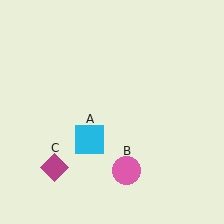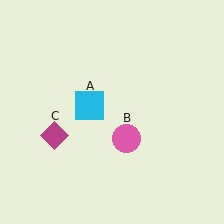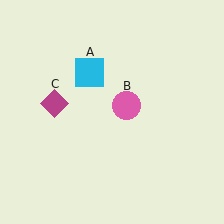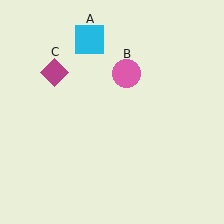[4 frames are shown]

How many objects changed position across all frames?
3 objects changed position: cyan square (object A), pink circle (object B), magenta diamond (object C).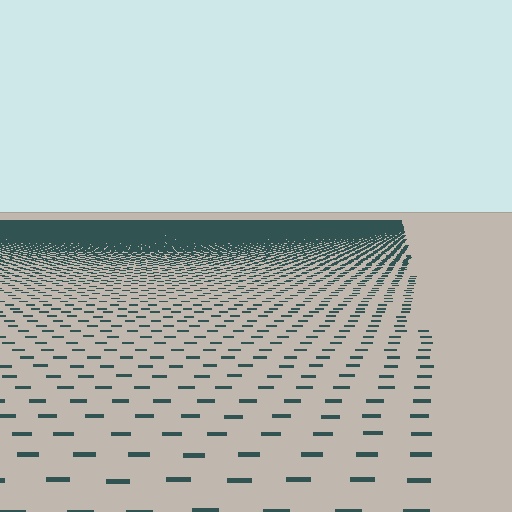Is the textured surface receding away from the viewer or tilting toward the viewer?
The surface is receding away from the viewer. Texture elements get smaller and denser toward the top.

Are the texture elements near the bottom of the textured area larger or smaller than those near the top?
Larger. Near the bottom, elements are closer to the viewer and appear at a bigger on-screen size.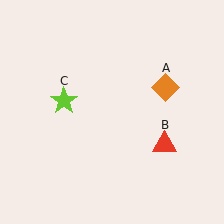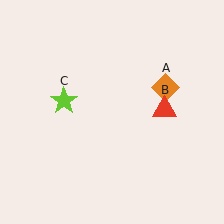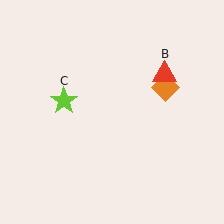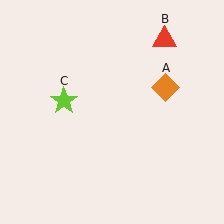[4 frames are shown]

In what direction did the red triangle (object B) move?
The red triangle (object B) moved up.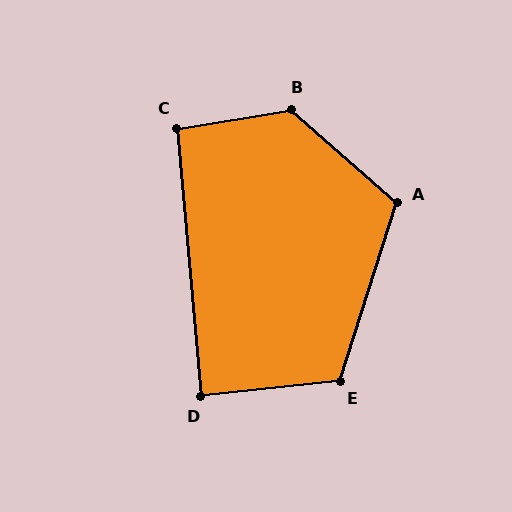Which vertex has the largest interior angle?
B, at approximately 129 degrees.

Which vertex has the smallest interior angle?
D, at approximately 89 degrees.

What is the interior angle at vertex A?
Approximately 114 degrees (obtuse).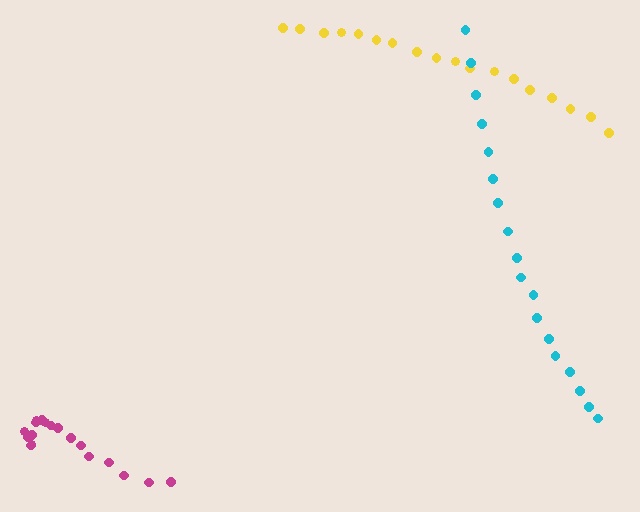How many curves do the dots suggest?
There are 3 distinct paths.